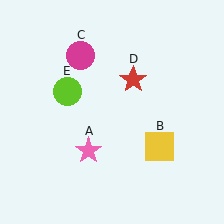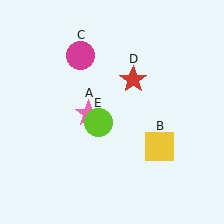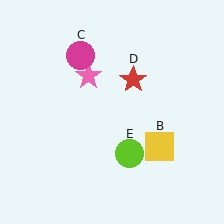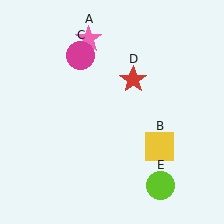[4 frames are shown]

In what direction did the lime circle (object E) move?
The lime circle (object E) moved down and to the right.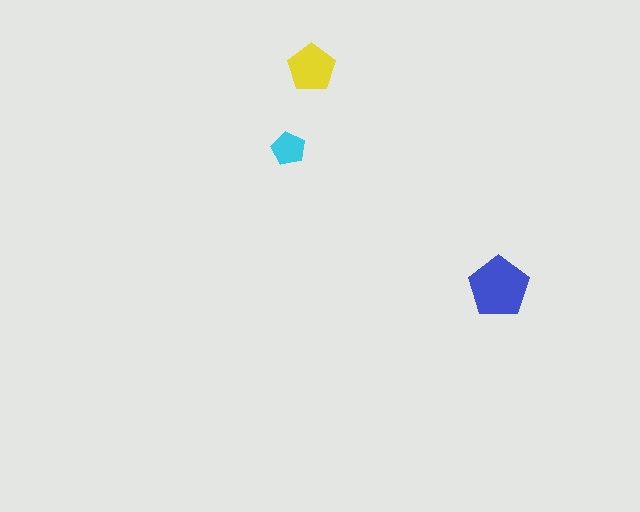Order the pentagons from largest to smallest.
the blue one, the yellow one, the cyan one.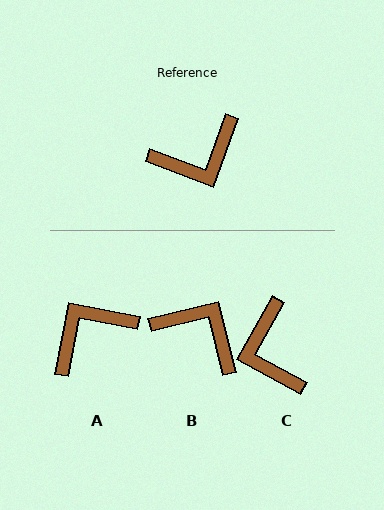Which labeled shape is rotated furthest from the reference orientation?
A, about 171 degrees away.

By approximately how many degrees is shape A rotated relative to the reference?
Approximately 171 degrees clockwise.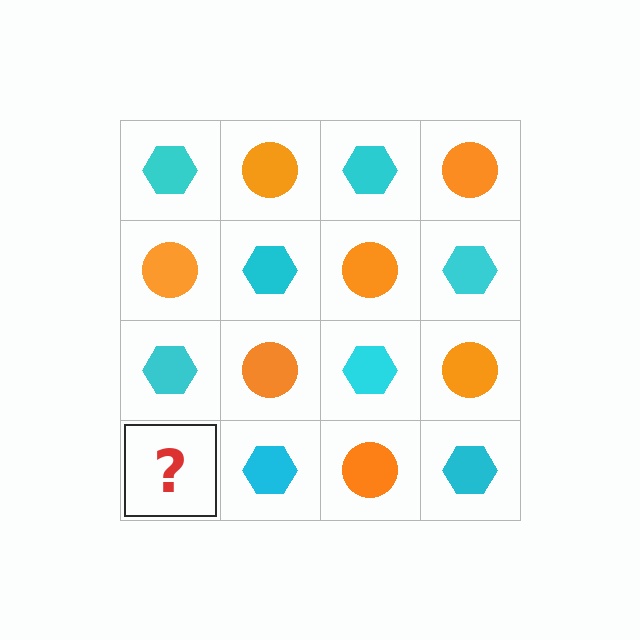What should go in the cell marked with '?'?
The missing cell should contain an orange circle.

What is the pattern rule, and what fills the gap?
The rule is that it alternates cyan hexagon and orange circle in a checkerboard pattern. The gap should be filled with an orange circle.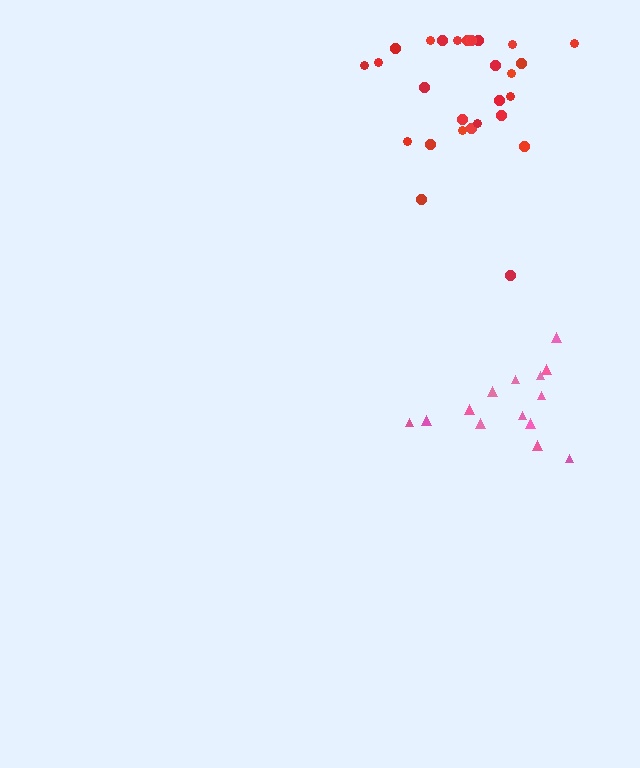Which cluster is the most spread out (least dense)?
Red.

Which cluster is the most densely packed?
Pink.